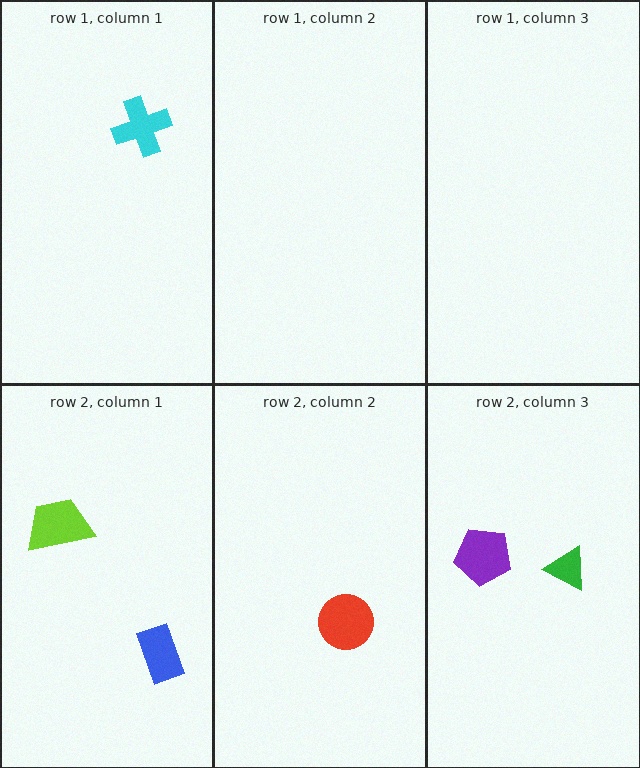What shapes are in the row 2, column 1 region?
The blue rectangle, the lime trapezoid.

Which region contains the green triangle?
The row 2, column 3 region.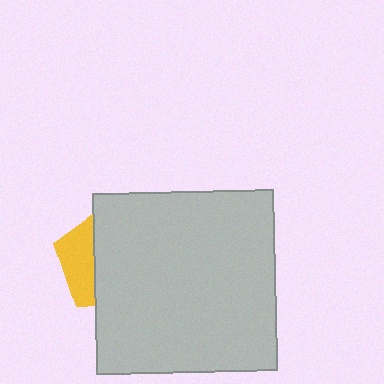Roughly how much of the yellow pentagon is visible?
A small part of it is visible (roughly 30%).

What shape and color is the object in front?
The object in front is a light gray square.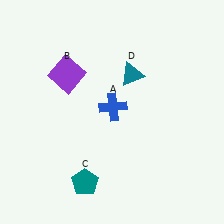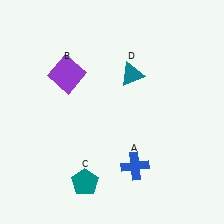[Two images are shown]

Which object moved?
The blue cross (A) moved down.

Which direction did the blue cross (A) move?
The blue cross (A) moved down.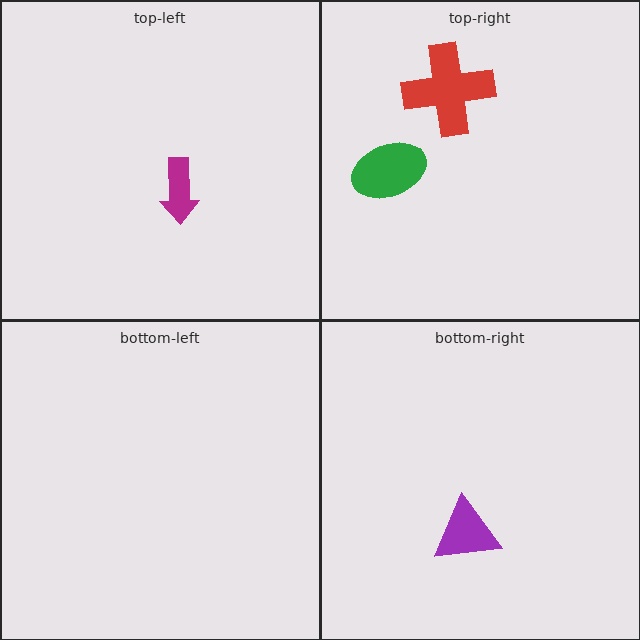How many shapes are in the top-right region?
2.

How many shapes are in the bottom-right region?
1.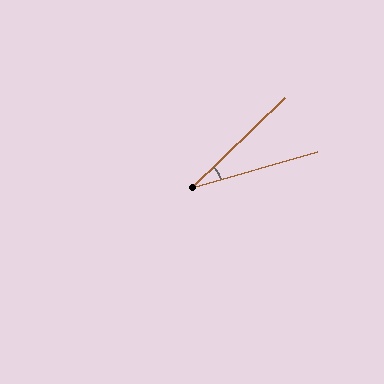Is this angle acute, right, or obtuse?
It is acute.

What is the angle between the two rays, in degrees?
Approximately 28 degrees.